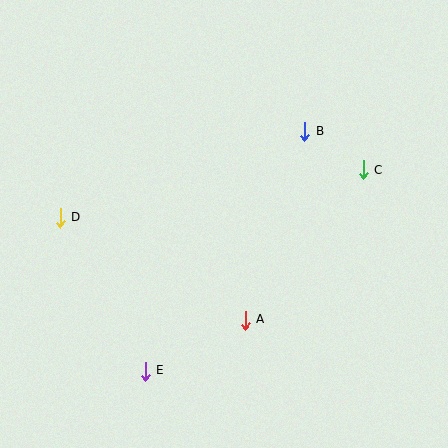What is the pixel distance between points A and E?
The distance between A and E is 112 pixels.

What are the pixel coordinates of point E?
Point E is at (145, 371).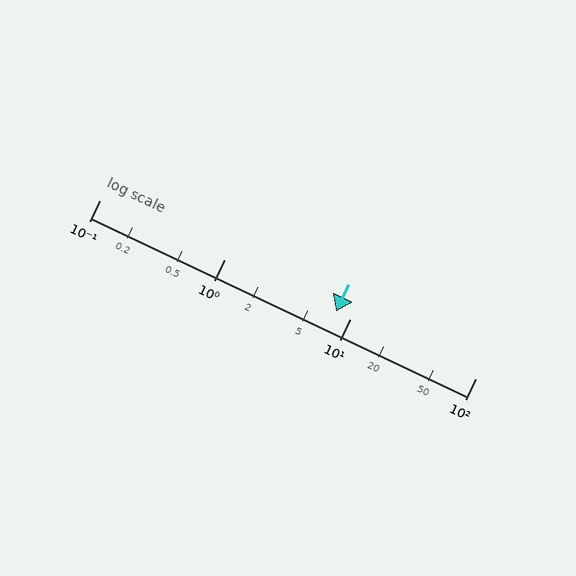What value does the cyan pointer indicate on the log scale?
The pointer indicates approximately 7.7.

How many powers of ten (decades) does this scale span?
The scale spans 3 decades, from 0.1 to 100.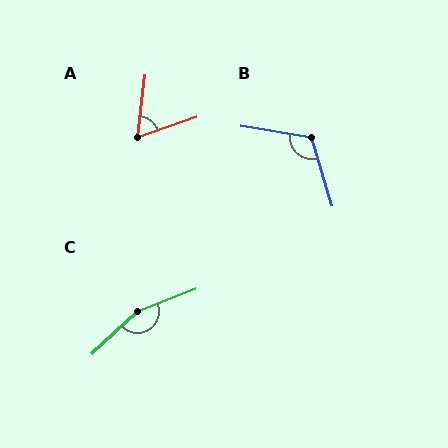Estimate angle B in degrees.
Approximately 116 degrees.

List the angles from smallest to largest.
A (64°), B (116°), C (158°).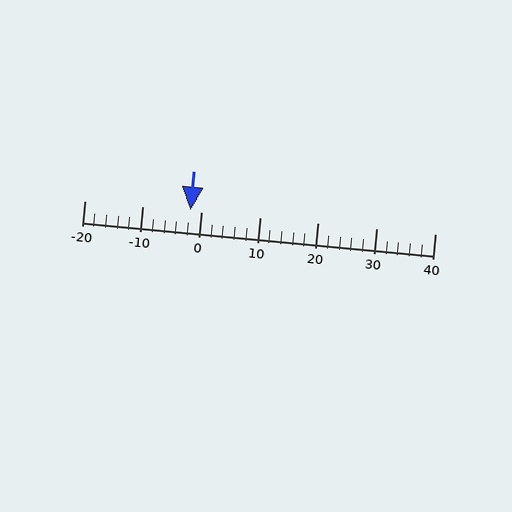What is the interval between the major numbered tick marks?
The major tick marks are spaced 10 units apart.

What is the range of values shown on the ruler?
The ruler shows values from -20 to 40.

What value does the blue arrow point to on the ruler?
The blue arrow points to approximately -2.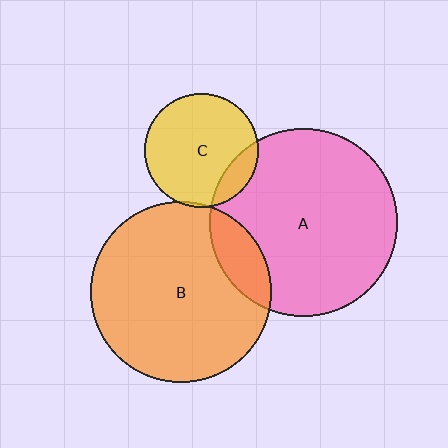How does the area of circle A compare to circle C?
Approximately 2.7 times.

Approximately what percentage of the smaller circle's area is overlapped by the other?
Approximately 15%.